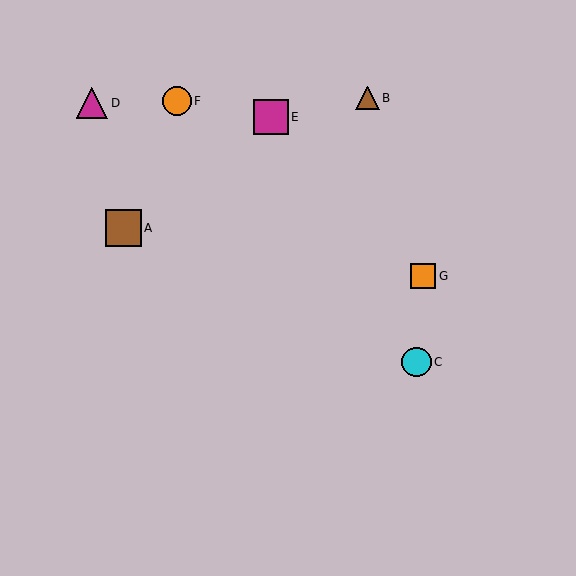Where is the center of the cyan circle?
The center of the cyan circle is at (416, 362).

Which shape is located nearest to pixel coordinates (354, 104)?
The brown triangle (labeled B) at (367, 98) is nearest to that location.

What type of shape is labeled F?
Shape F is an orange circle.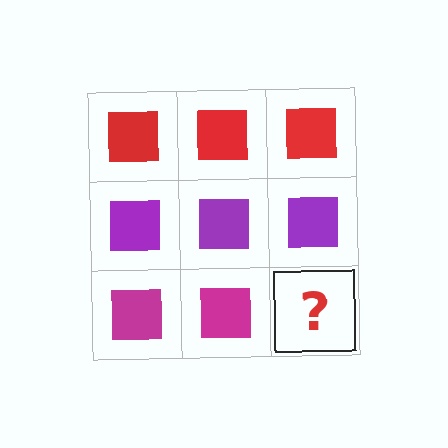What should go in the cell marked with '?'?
The missing cell should contain a magenta square.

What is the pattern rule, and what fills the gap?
The rule is that each row has a consistent color. The gap should be filled with a magenta square.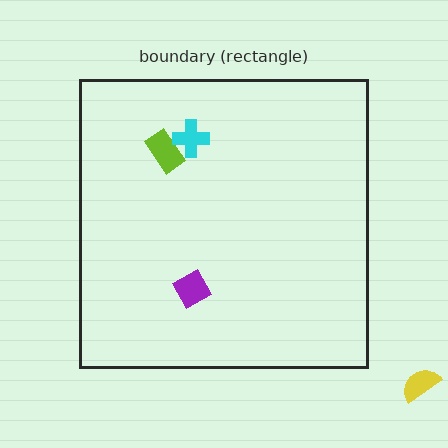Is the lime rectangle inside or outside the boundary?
Inside.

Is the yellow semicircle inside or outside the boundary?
Outside.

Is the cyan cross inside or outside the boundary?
Inside.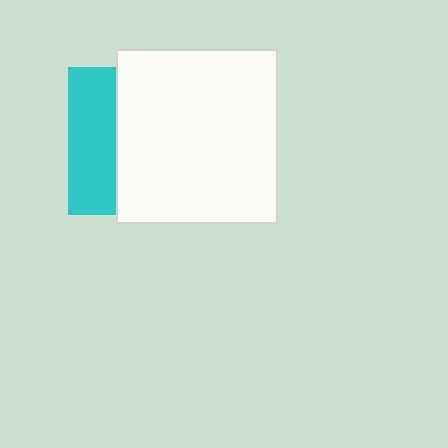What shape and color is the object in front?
The object in front is a white rectangle.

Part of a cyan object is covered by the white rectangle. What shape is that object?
It is a square.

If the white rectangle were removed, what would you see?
You would see the complete cyan square.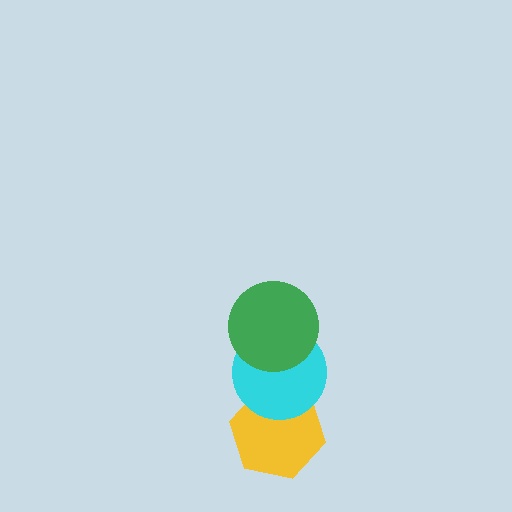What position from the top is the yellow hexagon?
The yellow hexagon is 3rd from the top.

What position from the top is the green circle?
The green circle is 1st from the top.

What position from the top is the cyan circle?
The cyan circle is 2nd from the top.